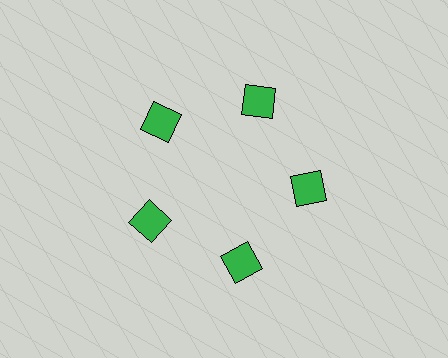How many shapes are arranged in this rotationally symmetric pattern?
There are 5 shapes, arranged in 5 groups of 1.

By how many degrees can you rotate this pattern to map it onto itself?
The pattern maps onto itself every 72 degrees of rotation.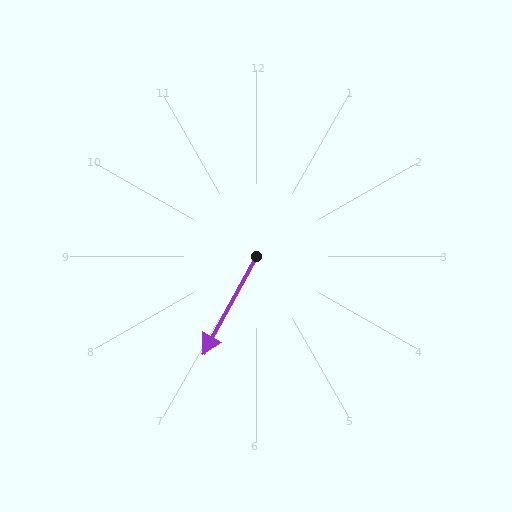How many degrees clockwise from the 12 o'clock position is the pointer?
Approximately 209 degrees.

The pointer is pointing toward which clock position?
Roughly 7 o'clock.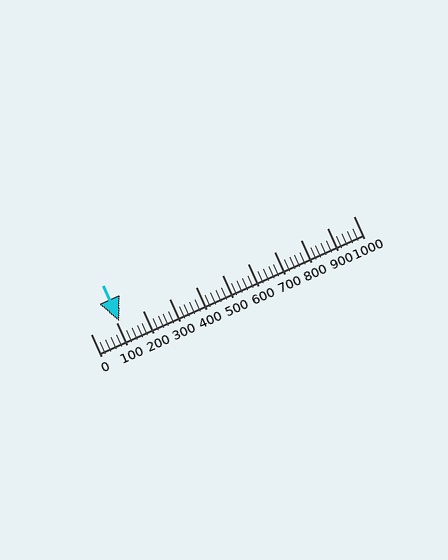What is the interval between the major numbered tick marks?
The major tick marks are spaced 100 units apart.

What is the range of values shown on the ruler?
The ruler shows values from 0 to 1000.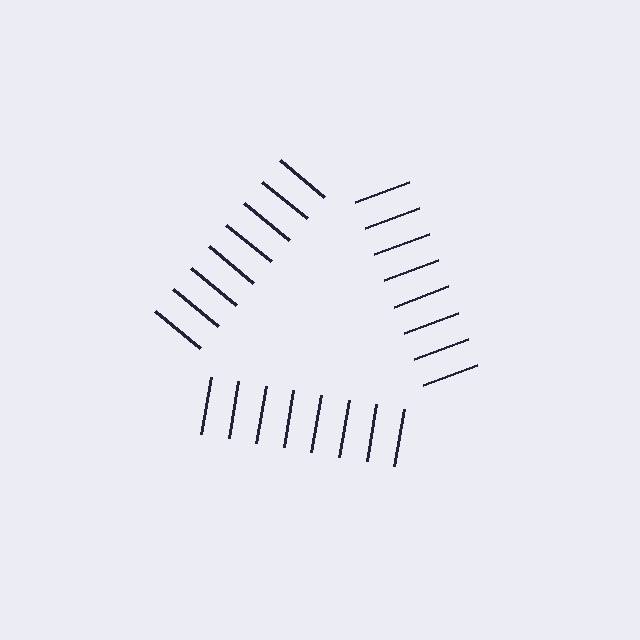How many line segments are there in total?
24 — 8 along each of the 3 edges.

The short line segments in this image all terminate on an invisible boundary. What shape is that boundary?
An illusory triangle — the line segments terminate on its edges but no continuous stroke is drawn.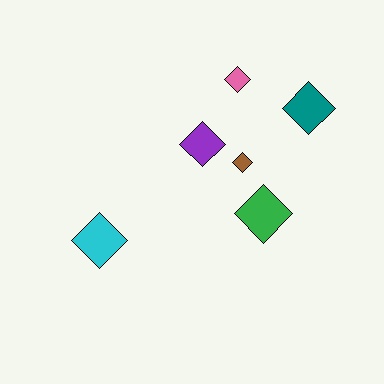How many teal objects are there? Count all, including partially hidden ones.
There is 1 teal object.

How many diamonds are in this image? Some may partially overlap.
There are 6 diamonds.